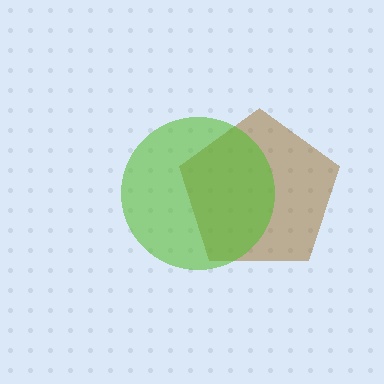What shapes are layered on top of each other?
The layered shapes are: a brown pentagon, a lime circle.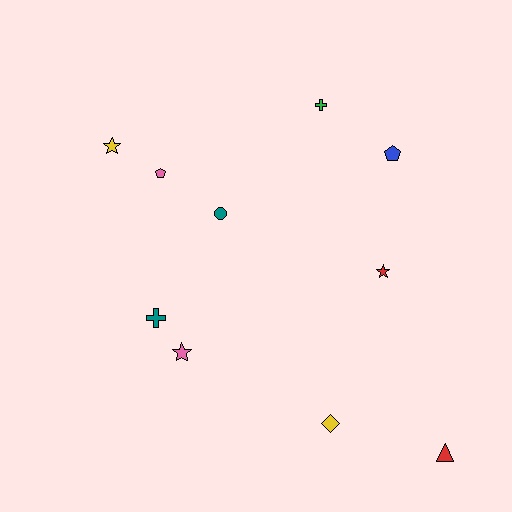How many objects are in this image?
There are 10 objects.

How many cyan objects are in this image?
There are no cyan objects.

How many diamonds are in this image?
There is 1 diamond.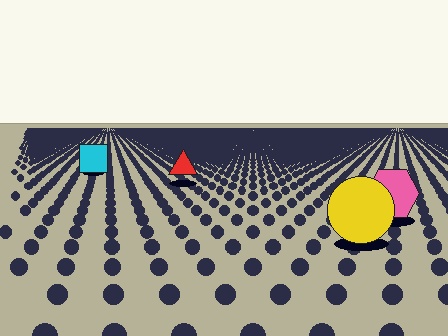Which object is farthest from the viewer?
The cyan square is farthest from the viewer. It appears smaller and the ground texture around it is denser.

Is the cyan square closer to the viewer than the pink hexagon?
No. The pink hexagon is closer — you can tell from the texture gradient: the ground texture is coarser near it.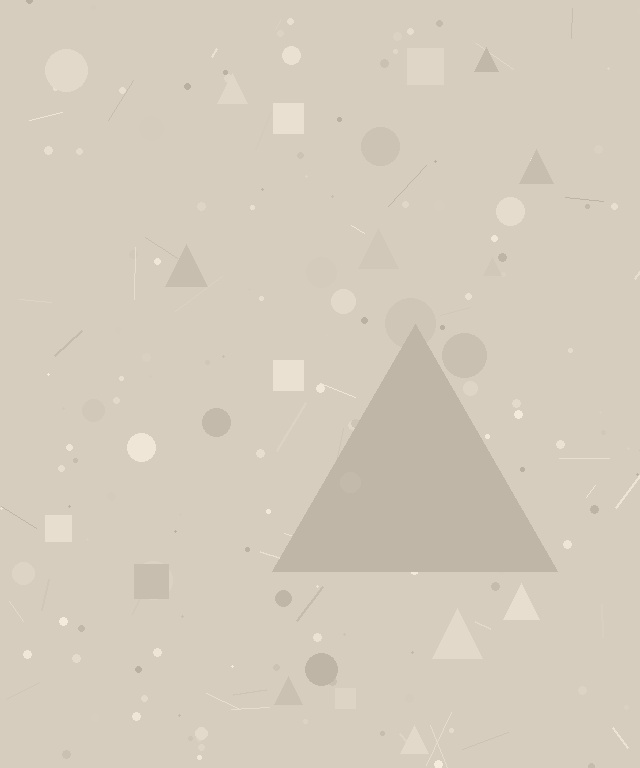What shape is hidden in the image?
A triangle is hidden in the image.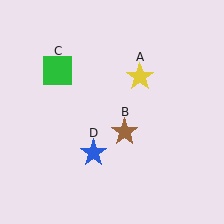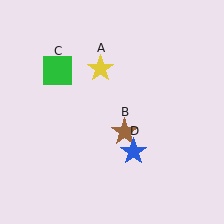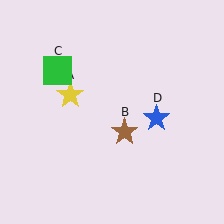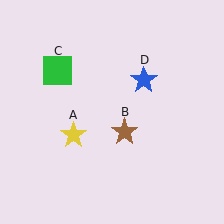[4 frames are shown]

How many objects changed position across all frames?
2 objects changed position: yellow star (object A), blue star (object D).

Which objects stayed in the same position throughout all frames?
Brown star (object B) and green square (object C) remained stationary.